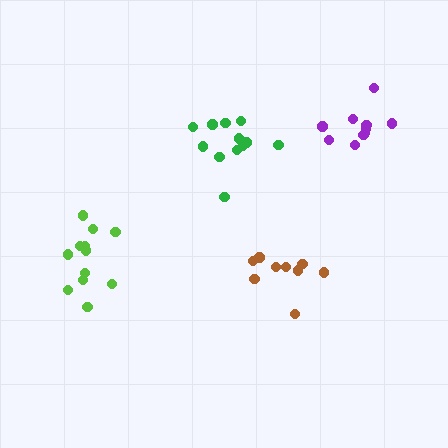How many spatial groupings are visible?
There are 4 spatial groupings.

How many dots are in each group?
Group 1: 12 dots, Group 2: 12 dots, Group 3: 10 dots, Group 4: 9 dots (43 total).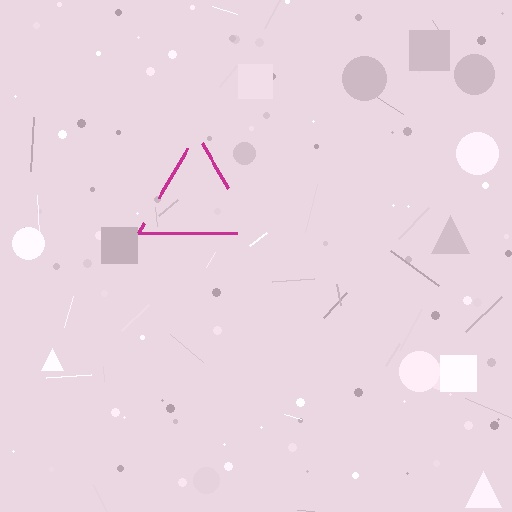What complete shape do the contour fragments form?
The contour fragments form a triangle.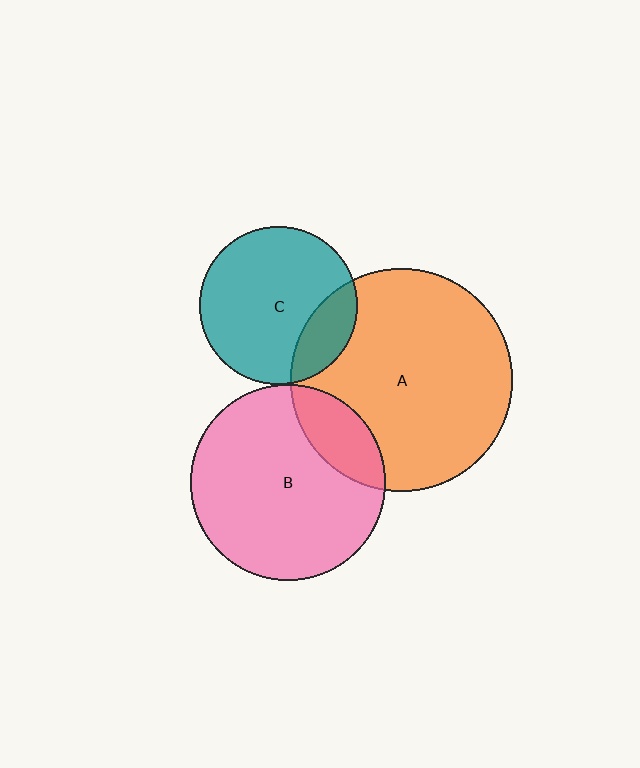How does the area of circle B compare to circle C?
Approximately 1.5 times.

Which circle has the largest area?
Circle A (orange).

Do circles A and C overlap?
Yes.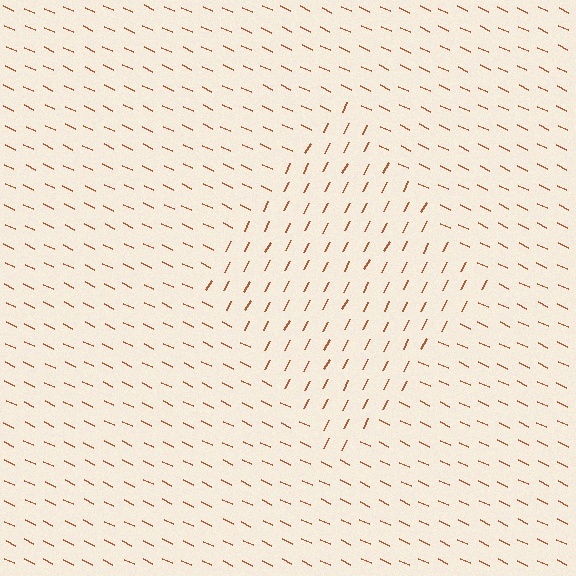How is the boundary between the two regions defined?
The boundary is defined purely by a change in line orientation (approximately 88 degrees difference). All lines are the same color and thickness.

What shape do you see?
I see a diamond.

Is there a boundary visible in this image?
Yes, there is a texture boundary formed by a change in line orientation.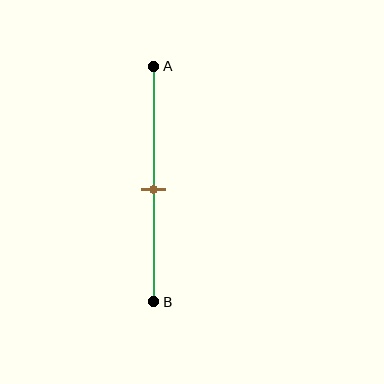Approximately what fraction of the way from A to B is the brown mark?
The brown mark is approximately 55% of the way from A to B.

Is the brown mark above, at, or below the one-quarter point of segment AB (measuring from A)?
The brown mark is below the one-quarter point of segment AB.